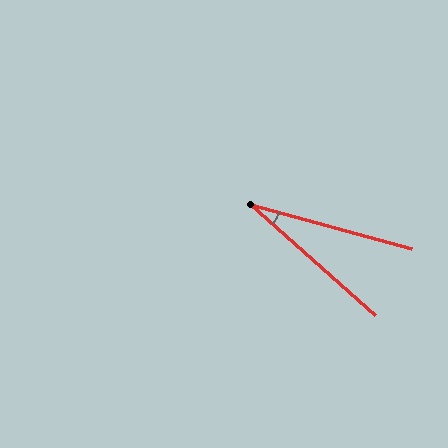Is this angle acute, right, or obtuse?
It is acute.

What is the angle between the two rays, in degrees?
Approximately 26 degrees.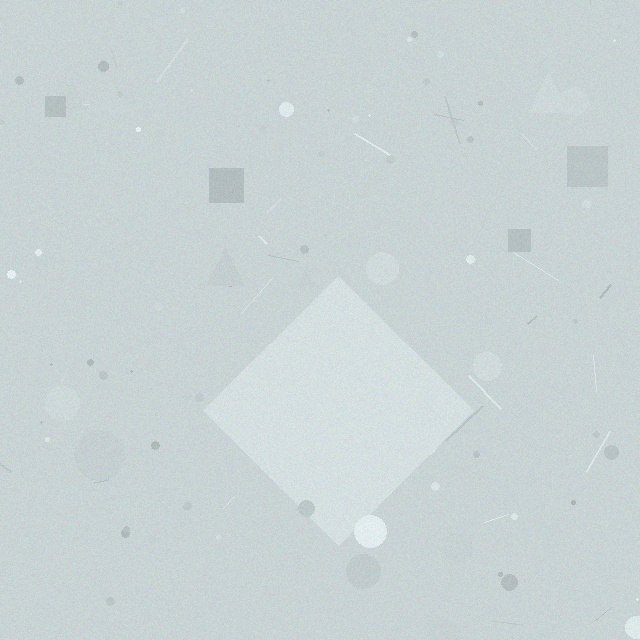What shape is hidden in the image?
A diamond is hidden in the image.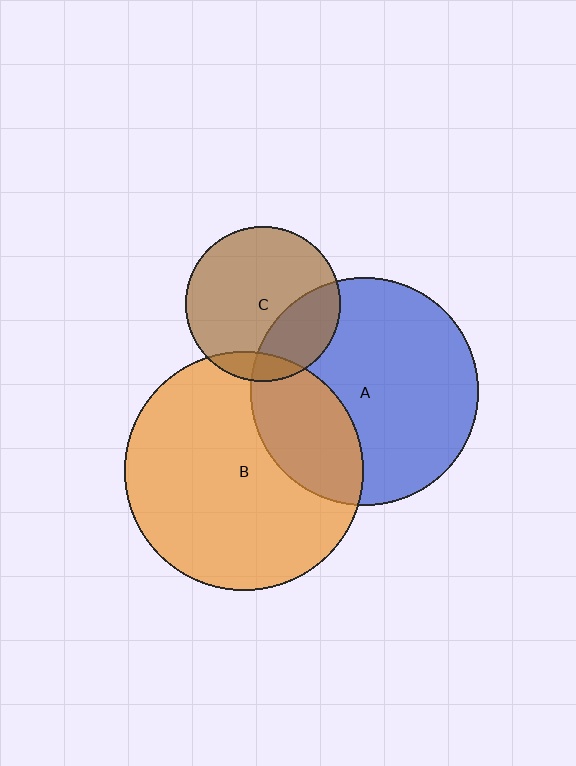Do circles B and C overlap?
Yes.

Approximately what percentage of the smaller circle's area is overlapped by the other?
Approximately 10%.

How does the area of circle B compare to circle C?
Approximately 2.4 times.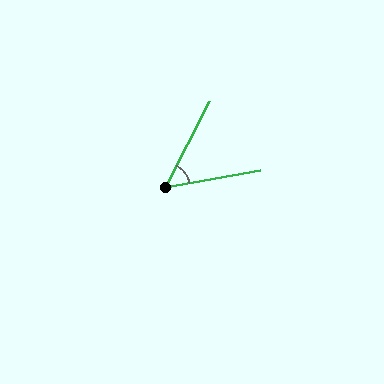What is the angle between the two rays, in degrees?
Approximately 53 degrees.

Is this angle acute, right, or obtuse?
It is acute.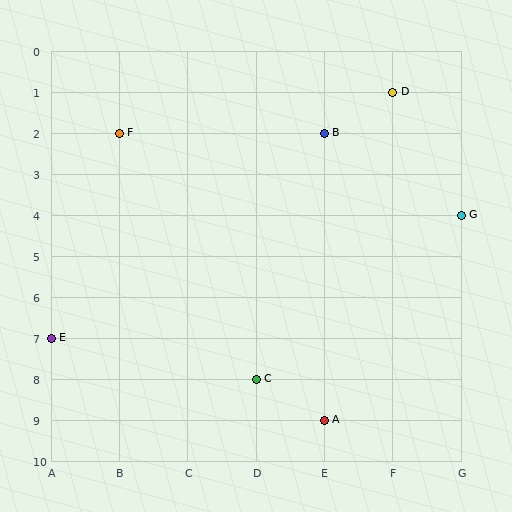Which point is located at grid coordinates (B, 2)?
Point F is at (B, 2).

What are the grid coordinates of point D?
Point D is at grid coordinates (F, 1).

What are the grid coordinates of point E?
Point E is at grid coordinates (A, 7).